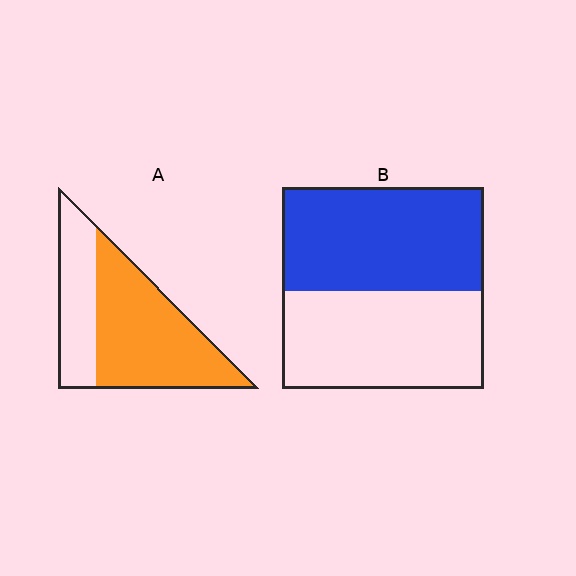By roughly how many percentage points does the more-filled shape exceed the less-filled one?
By roughly 15 percentage points (A over B).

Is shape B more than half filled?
Roughly half.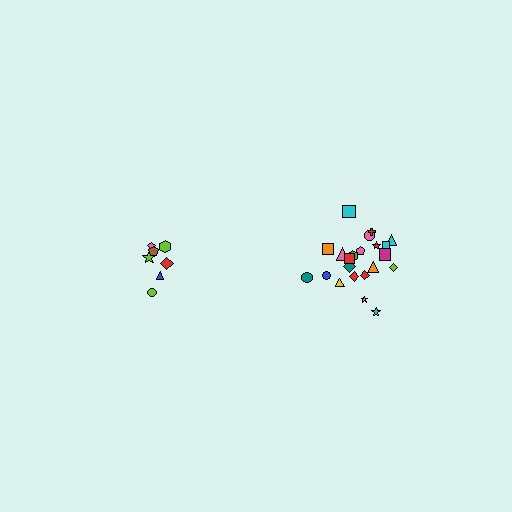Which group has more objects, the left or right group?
The right group.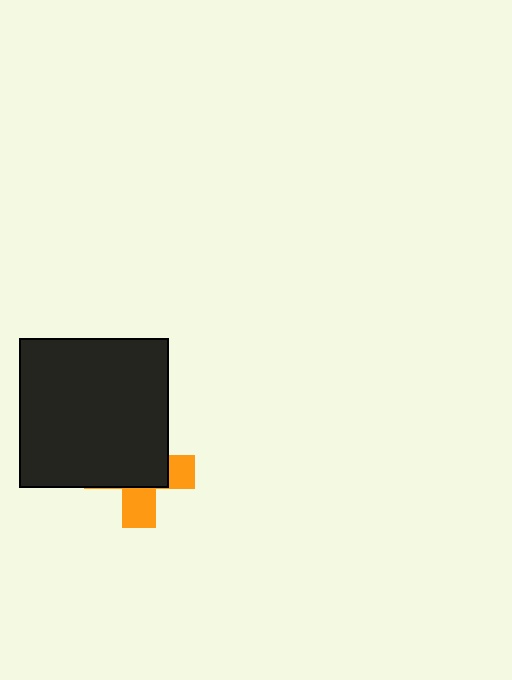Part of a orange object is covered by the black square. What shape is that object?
It is a cross.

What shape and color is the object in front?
The object in front is a black square.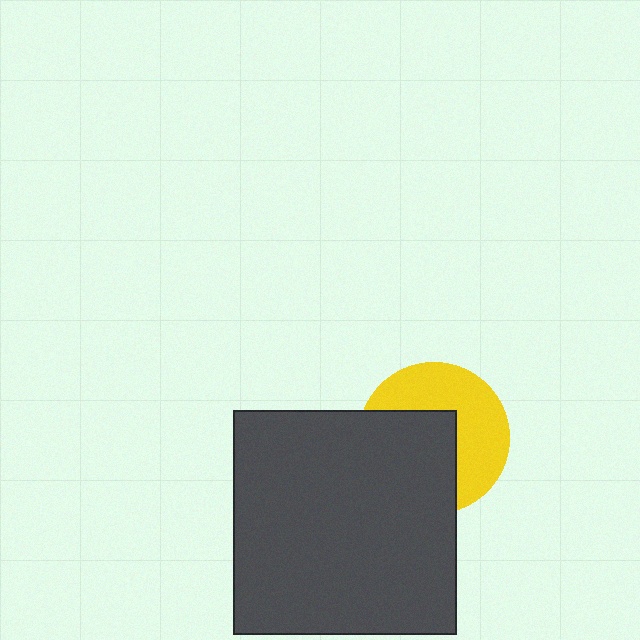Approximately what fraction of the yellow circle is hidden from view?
Roughly 50% of the yellow circle is hidden behind the dark gray square.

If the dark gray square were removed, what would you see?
You would see the complete yellow circle.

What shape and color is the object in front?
The object in front is a dark gray square.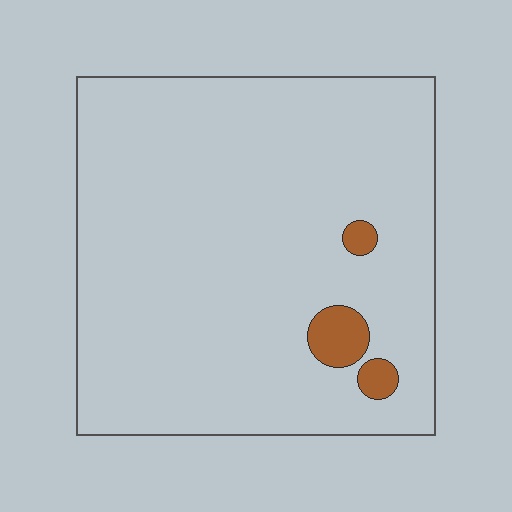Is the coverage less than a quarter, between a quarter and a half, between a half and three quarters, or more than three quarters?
Less than a quarter.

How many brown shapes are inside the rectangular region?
3.